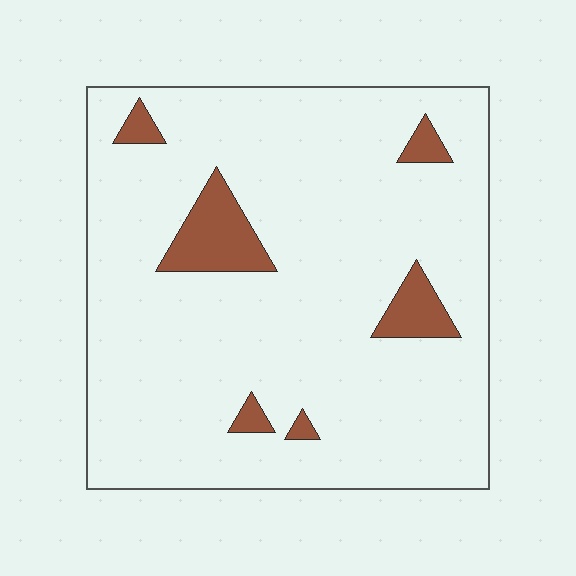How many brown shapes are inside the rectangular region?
6.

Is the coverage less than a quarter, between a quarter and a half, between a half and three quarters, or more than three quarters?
Less than a quarter.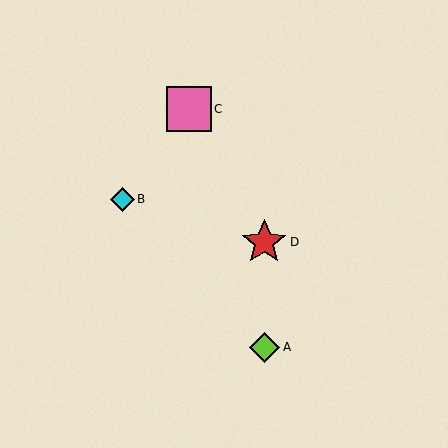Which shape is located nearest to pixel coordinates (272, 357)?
The lime diamond (labeled A) at (265, 347) is nearest to that location.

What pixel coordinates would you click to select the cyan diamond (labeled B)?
Click at (122, 199) to select the cyan diamond B.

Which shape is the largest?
The red star (labeled D) is the largest.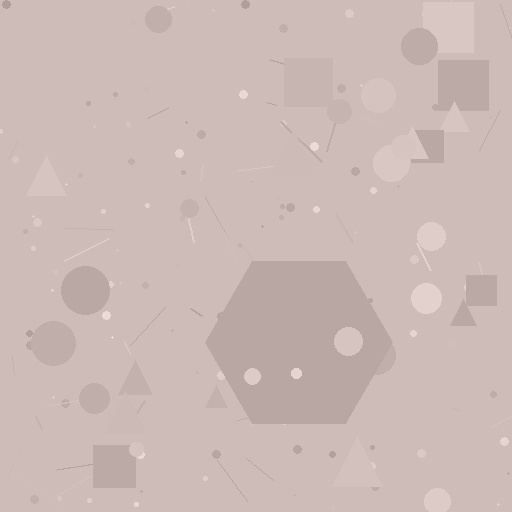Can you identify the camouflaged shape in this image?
The camouflaged shape is a hexagon.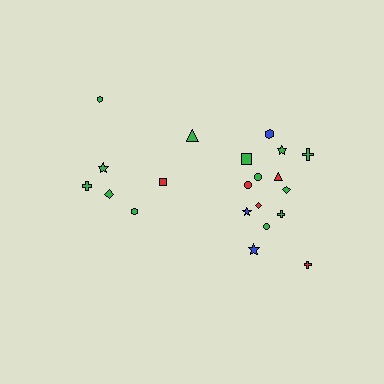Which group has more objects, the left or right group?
The right group.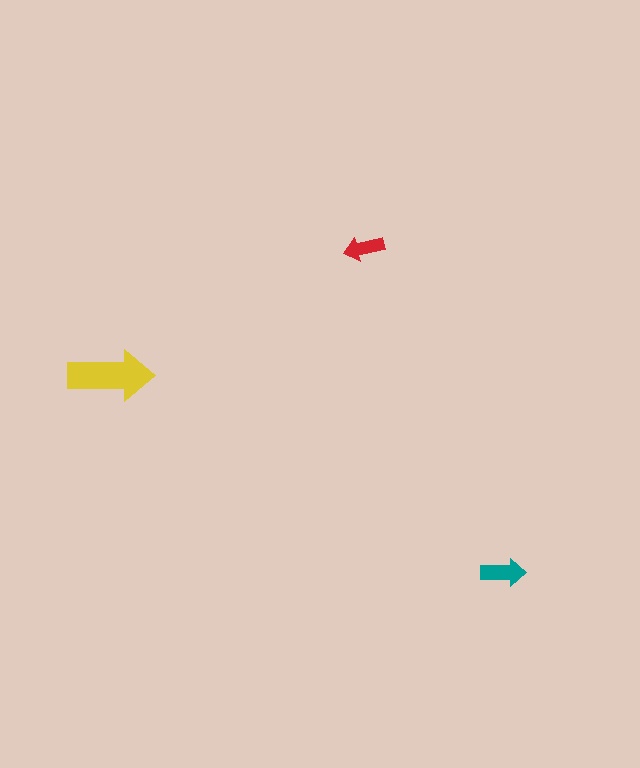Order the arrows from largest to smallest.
the yellow one, the teal one, the red one.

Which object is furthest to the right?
The teal arrow is rightmost.